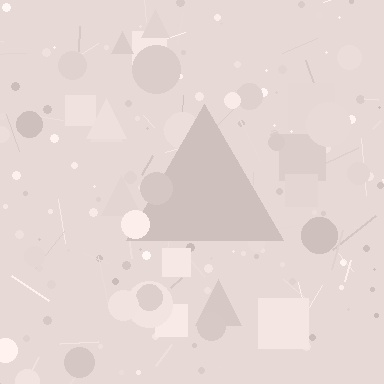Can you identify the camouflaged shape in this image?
The camouflaged shape is a triangle.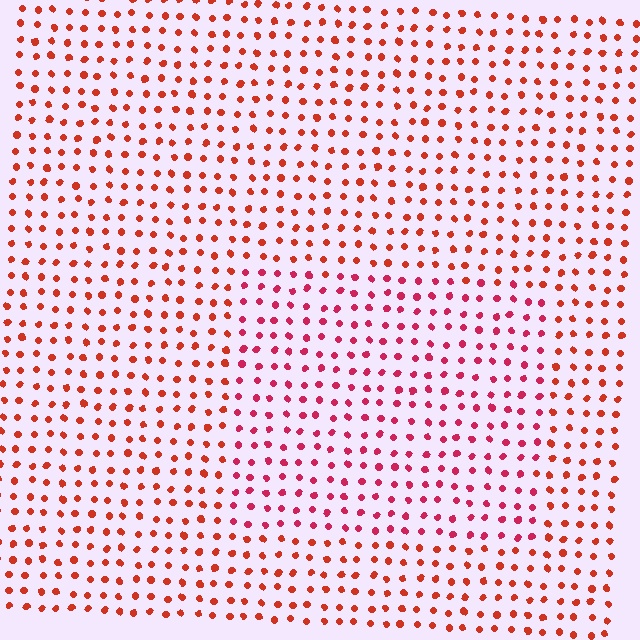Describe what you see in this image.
The image is filled with small red elements in a uniform arrangement. A rectangle-shaped region is visible where the elements are tinted to a slightly different hue, forming a subtle color boundary.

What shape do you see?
I see a rectangle.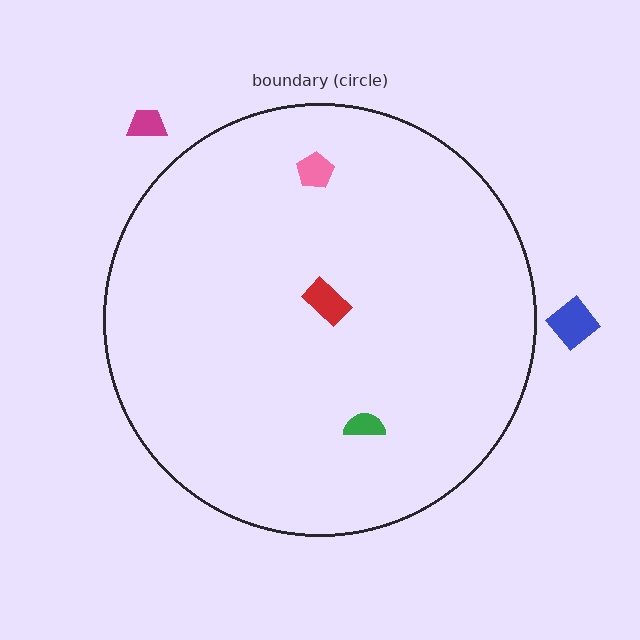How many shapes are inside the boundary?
3 inside, 2 outside.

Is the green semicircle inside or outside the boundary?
Inside.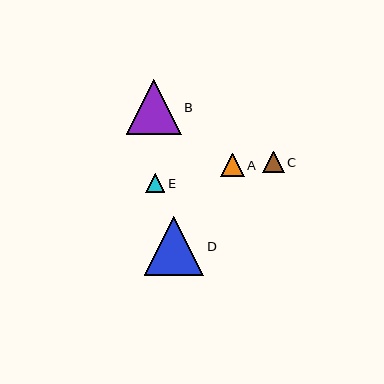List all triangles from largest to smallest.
From largest to smallest: D, B, A, C, E.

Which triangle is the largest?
Triangle D is the largest with a size of approximately 60 pixels.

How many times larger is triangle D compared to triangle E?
Triangle D is approximately 3.1 times the size of triangle E.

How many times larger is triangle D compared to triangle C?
Triangle D is approximately 2.8 times the size of triangle C.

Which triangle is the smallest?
Triangle E is the smallest with a size of approximately 19 pixels.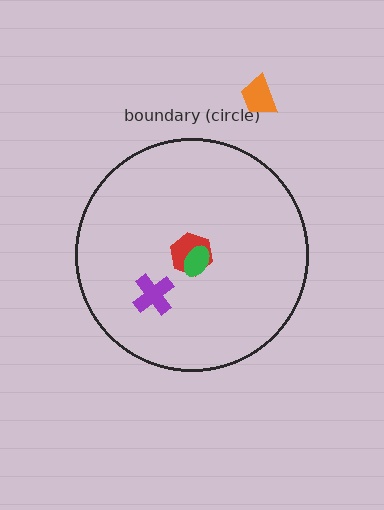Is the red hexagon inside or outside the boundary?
Inside.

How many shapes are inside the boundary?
3 inside, 1 outside.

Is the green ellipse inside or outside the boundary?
Inside.